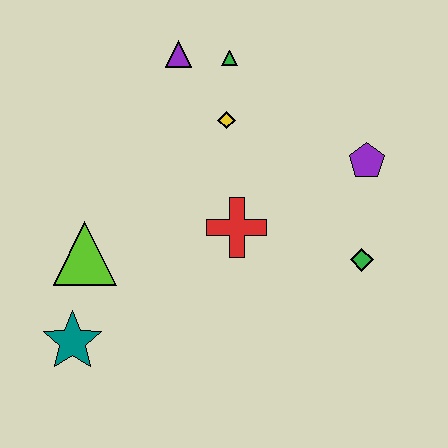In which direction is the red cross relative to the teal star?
The red cross is to the right of the teal star.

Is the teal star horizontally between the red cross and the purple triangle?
No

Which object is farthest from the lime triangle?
The purple pentagon is farthest from the lime triangle.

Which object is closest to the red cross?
The yellow diamond is closest to the red cross.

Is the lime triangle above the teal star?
Yes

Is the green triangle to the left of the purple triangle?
No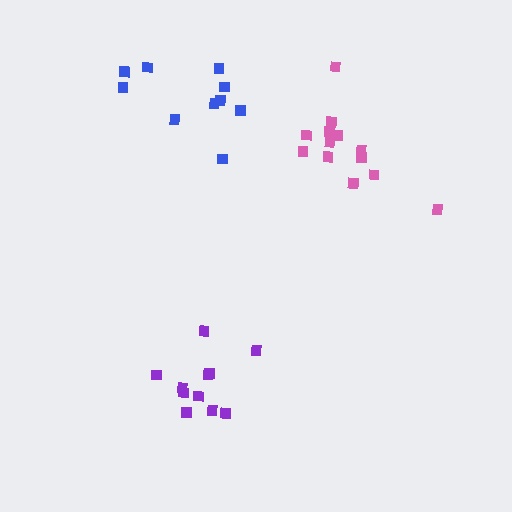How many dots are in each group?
Group 1: 10 dots, Group 2: 11 dots, Group 3: 13 dots (34 total).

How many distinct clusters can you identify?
There are 3 distinct clusters.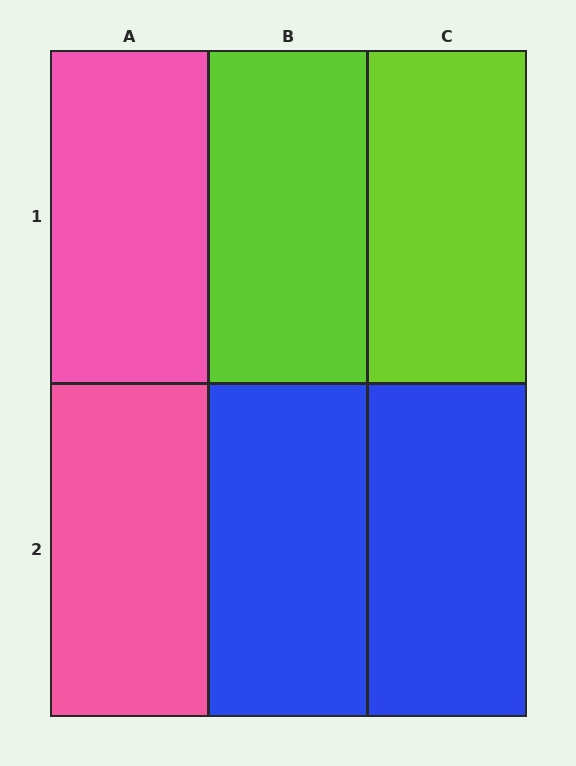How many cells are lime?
2 cells are lime.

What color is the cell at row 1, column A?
Pink.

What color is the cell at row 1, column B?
Lime.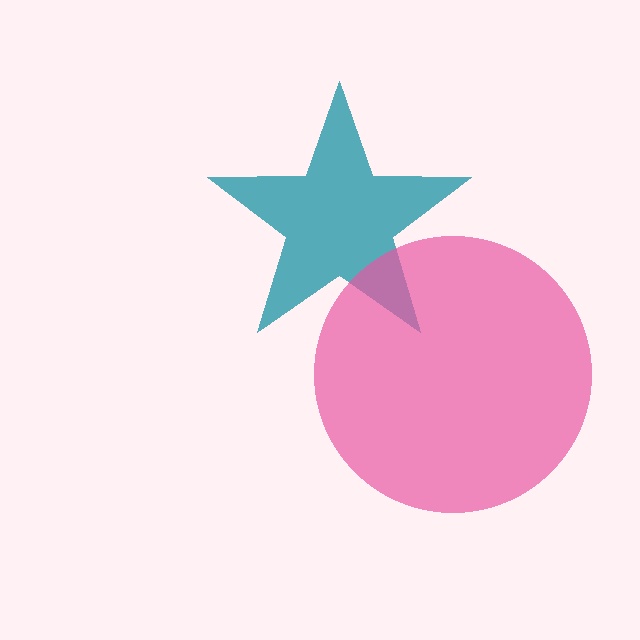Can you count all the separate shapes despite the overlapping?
Yes, there are 2 separate shapes.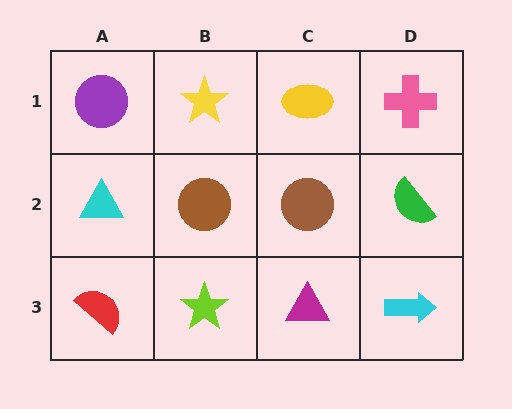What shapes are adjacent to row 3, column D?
A green semicircle (row 2, column D), a magenta triangle (row 3, column C).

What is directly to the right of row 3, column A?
A lime star.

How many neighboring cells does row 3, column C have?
3.